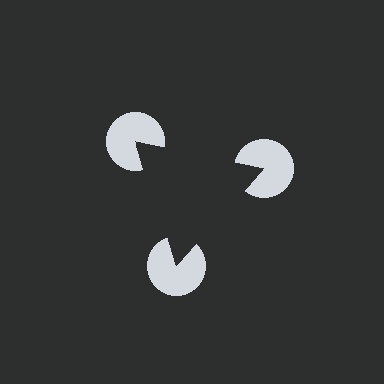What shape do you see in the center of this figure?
An illusory triangle — its edges are inferred from the aligned wedge cuts in the pac-man discs, not physically drawn.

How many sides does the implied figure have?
3 sides.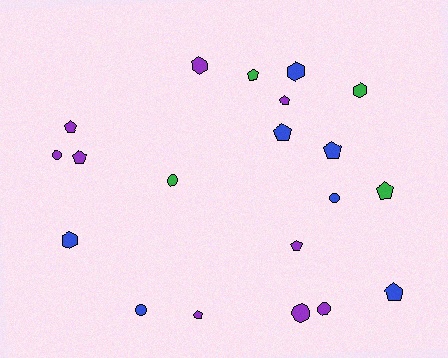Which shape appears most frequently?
Pentagon, with 10 objects.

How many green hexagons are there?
There is 1 green hexagon.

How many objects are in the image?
There are 20 objects.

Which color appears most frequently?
Purple, with 9 objects.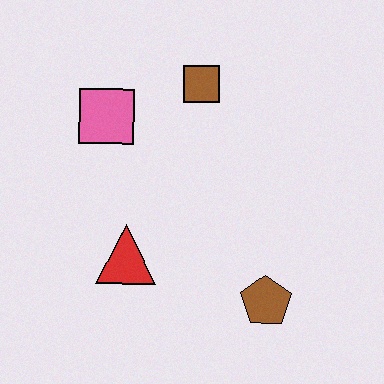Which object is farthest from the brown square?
The brown pentagon is farthest from the brown square.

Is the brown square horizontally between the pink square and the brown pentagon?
Yes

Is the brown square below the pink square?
No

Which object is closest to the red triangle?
The pink square is closest to the red triangle.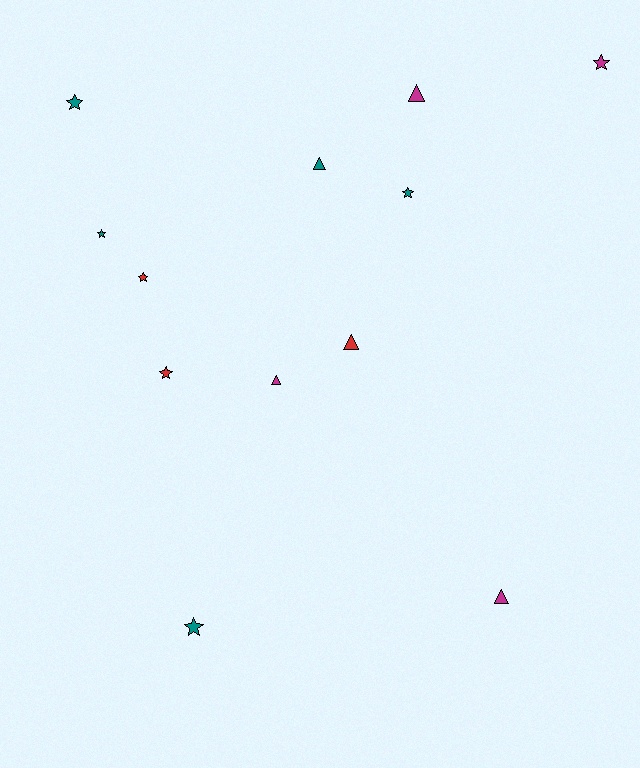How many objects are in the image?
There are 12 objects.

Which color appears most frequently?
Teal, with 5 objects.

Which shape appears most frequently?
Star, with 7 objects.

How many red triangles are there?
There is 1 red triangle.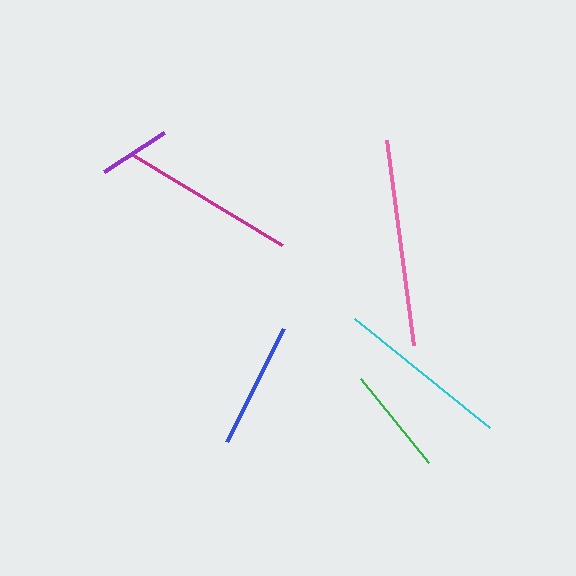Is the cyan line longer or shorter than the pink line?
The pink line is longer than the cyan line.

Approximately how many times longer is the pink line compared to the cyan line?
The pink line is approximately 1.2 times the length of the cyan line.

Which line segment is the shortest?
The purple line is the shortest at approximately 72 pixels.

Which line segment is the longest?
The pink line is the longest at approximately 208 pixels.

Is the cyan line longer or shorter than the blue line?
The cyan line is longer than the blue line.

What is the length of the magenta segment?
The magenta segment is approximately 174 pixels long.